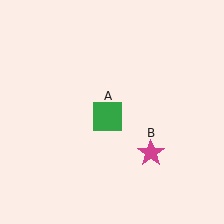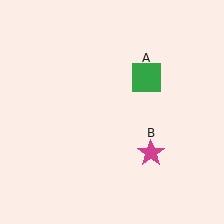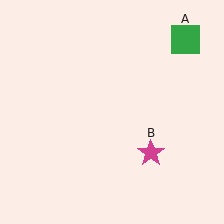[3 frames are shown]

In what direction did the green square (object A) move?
The green square (object A) moved up and to the right.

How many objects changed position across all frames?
1 object changed position: green square (object A).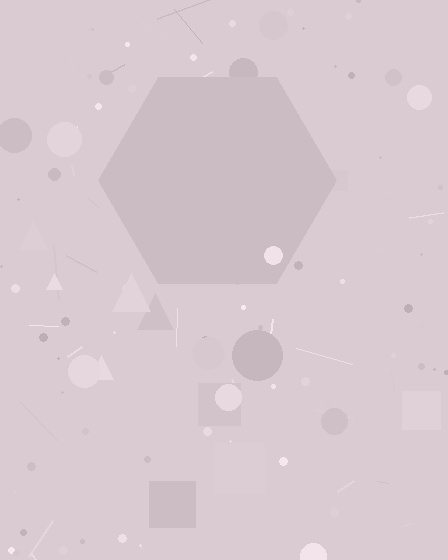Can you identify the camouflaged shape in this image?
The camouflaged shape is a hexagon.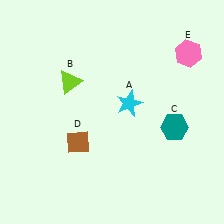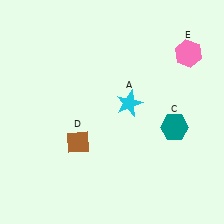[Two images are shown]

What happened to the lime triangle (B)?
The lime triangle (B) was removed in Image 2. It was in the top-left area of Image 1.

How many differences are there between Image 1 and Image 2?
There is 1 difference between the two images.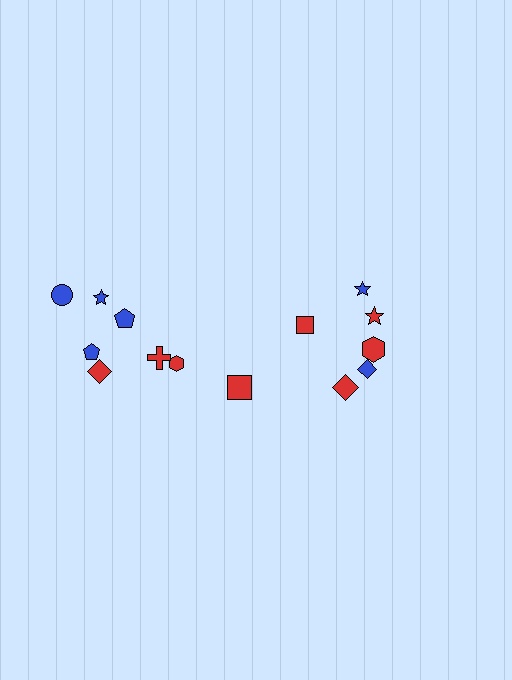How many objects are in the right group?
There are 6 objects.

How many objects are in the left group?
There are 8 objects.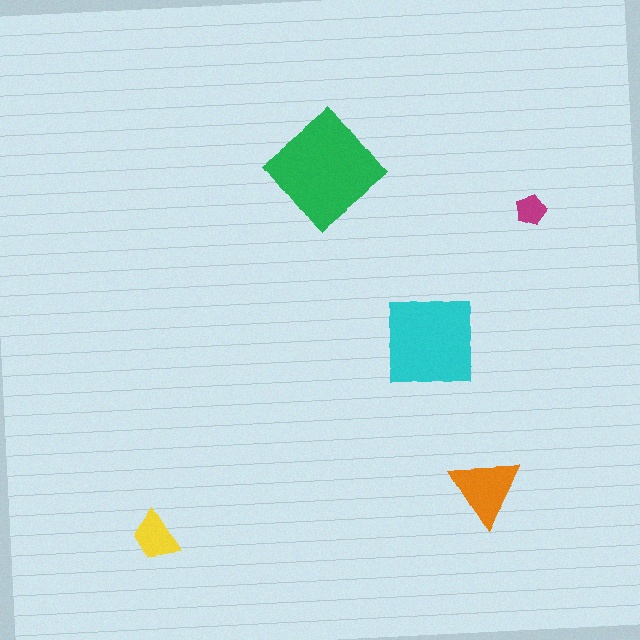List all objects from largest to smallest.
The green diamond, the cyan square, the orange triangle, the yellow trapezoid, the magenta pentagon.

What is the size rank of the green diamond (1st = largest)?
1st.